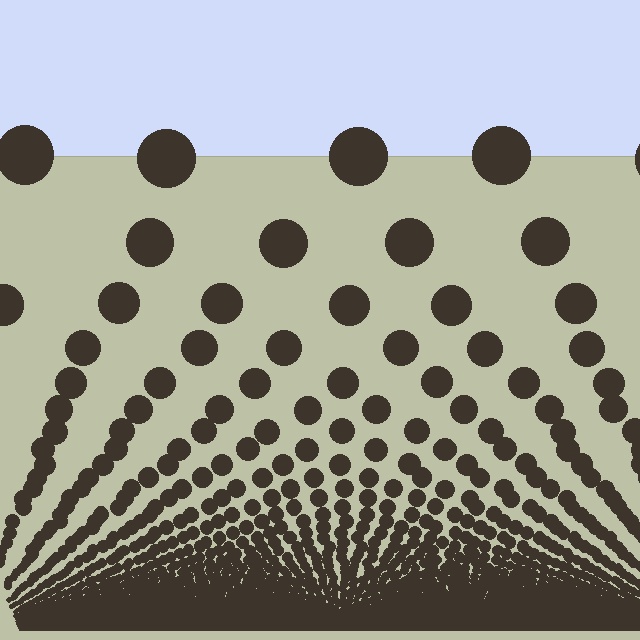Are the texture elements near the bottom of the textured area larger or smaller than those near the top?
Smaller. The gradient is inverted — elements near the bottom are smaller and denser.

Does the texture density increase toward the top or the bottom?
Density increases toward the bottom.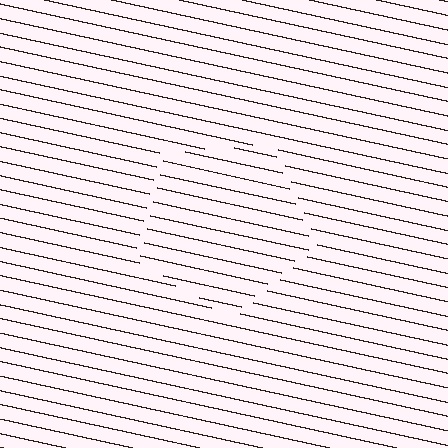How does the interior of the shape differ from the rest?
The interior of the shape contains the same grating, shifted by half a period — the contour is defined by the phase discontinuity where line-ends from the inner and outer gratings abut.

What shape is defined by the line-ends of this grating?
An illusory pentagon. The interior of the shape contains the same grating, shifted by half a period — the contour is defined by the phase discontinuity where line-ends from the inner and outer gratings abut.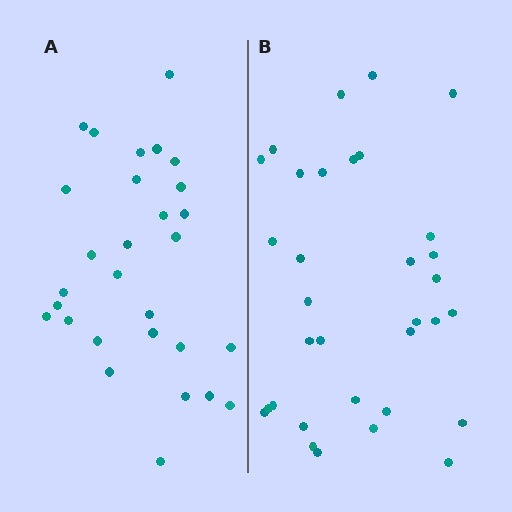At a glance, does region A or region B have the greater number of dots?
Region B (the right region) has more dots.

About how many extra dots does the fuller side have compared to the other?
Region B has about 4 more dots than region A.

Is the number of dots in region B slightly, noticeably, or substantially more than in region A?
Region B has only slightly more — the two regions are fairly close. The ratio is roughly 1.1 to 1.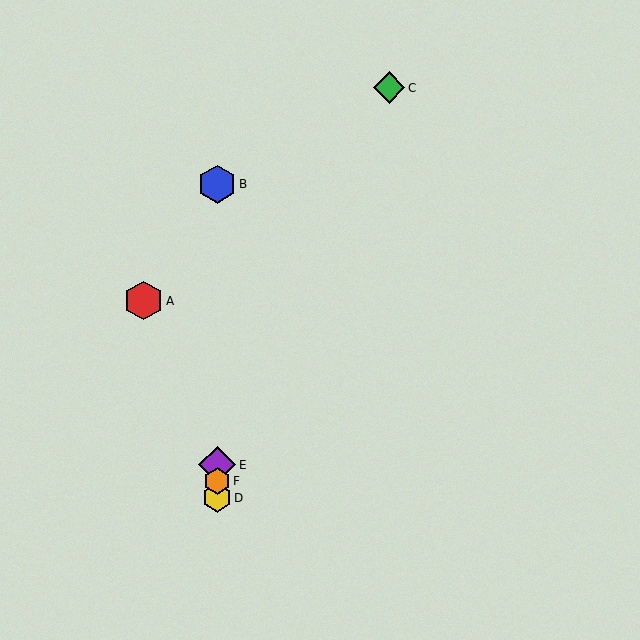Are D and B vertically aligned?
Yes, both are at x≈217.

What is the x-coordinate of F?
Object F is at x≈217.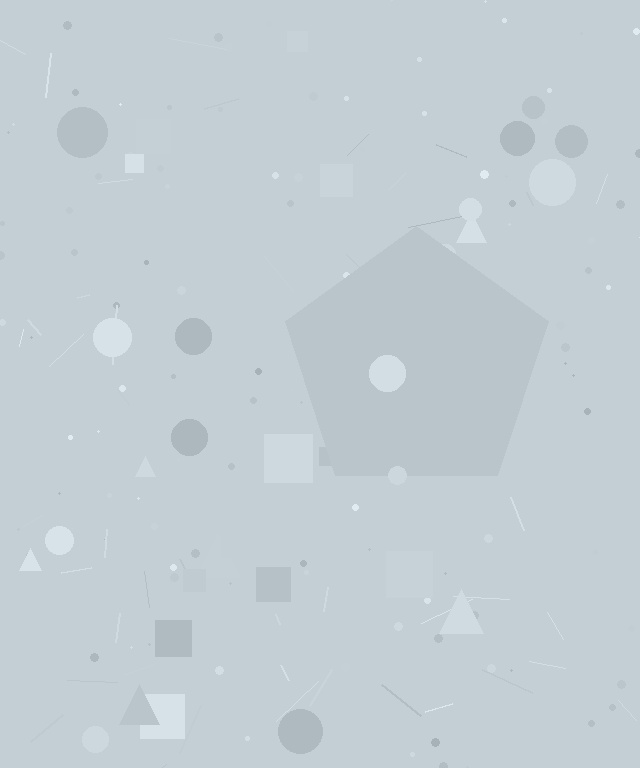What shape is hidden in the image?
A pentagon is hidden in the image.